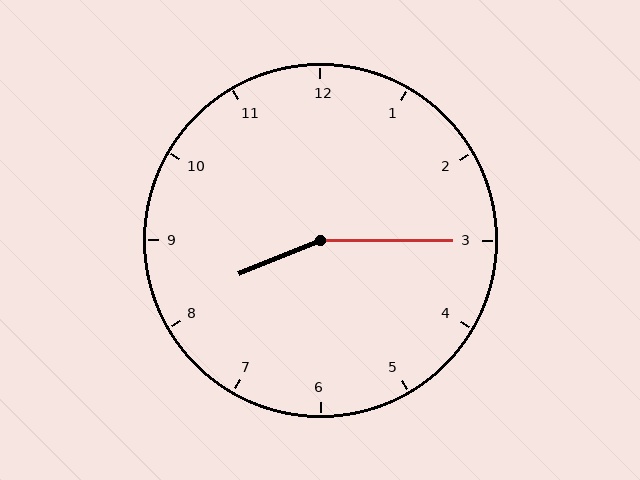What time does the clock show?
8:15.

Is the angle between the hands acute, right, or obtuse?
It is obtuse.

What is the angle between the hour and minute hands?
Approximately 158 degrees.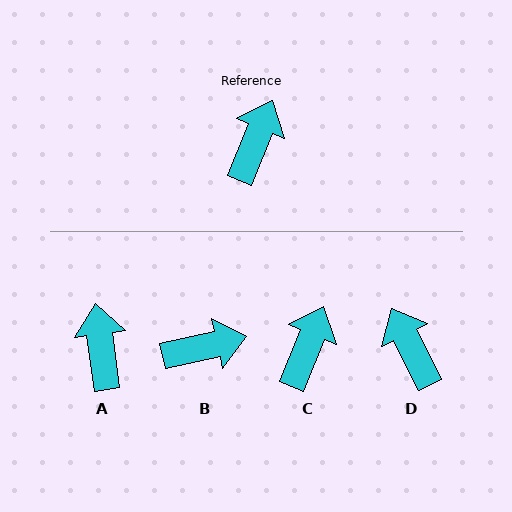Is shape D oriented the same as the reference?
No, it is off by about 49 degrees.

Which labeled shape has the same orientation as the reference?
C.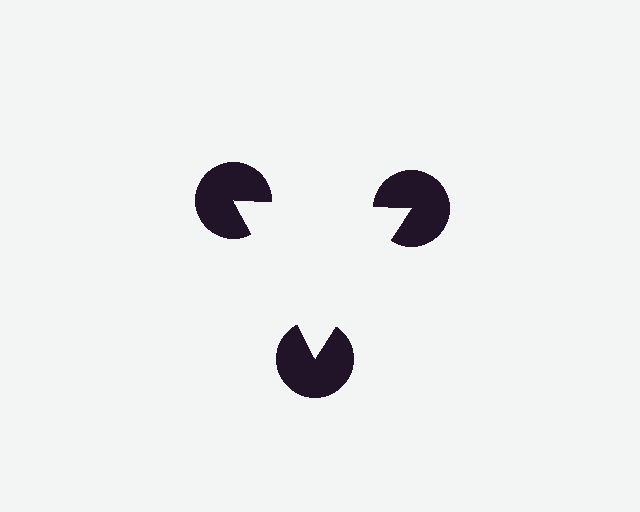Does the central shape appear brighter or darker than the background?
It typically appears slightly brighter than the background, even though no actual brightness change is drawn.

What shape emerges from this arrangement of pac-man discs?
An illusory triangle — its edges are inferred from the aligned wedge cuts in the pac-man discs, not physically drawn.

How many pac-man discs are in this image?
There are 3 — one at each vertex of the illusory triangle.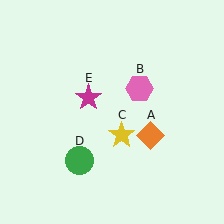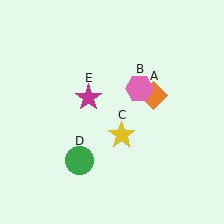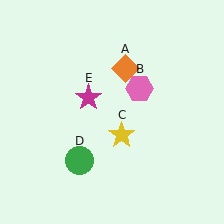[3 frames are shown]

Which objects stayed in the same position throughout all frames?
Pink hexagon (object B) and yellow star (object C) and green circle (object D) and magenta star (object E) remained stationary.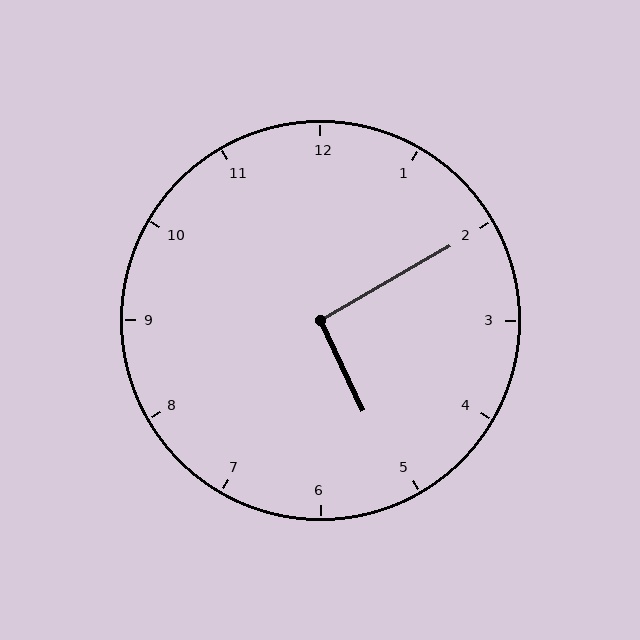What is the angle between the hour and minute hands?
Approximately 95 degrees.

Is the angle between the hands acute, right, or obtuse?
It is right.